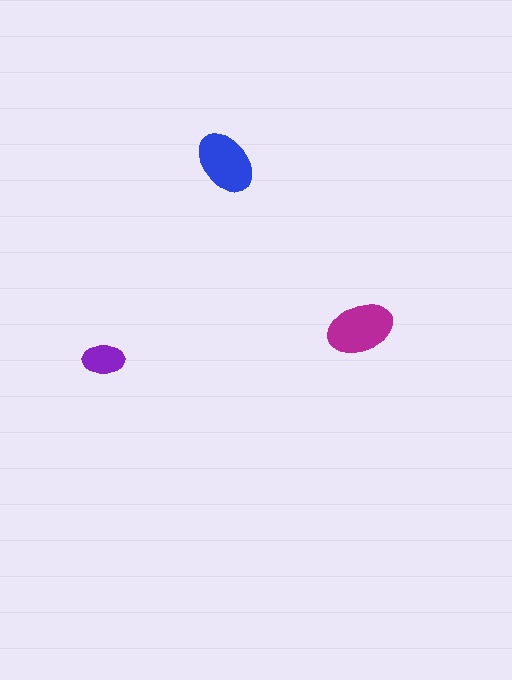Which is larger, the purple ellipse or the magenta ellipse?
The magenta one.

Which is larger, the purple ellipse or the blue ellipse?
The blue one.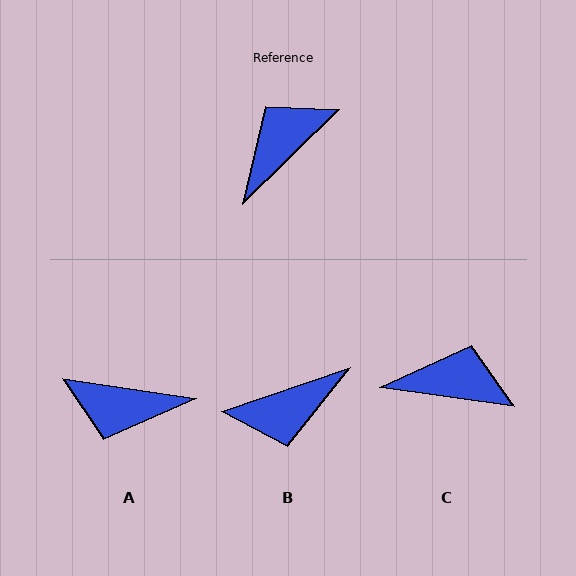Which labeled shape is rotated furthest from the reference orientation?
B, about 154 degrees away.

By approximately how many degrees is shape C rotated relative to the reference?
Approximately 53 degrees clockwise.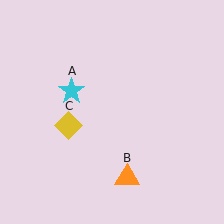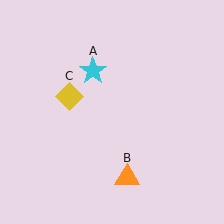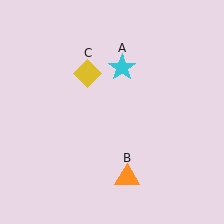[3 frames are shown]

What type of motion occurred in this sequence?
The cyan star (object A), yellow diamond (object C) rotated clockwise around the center of the scene.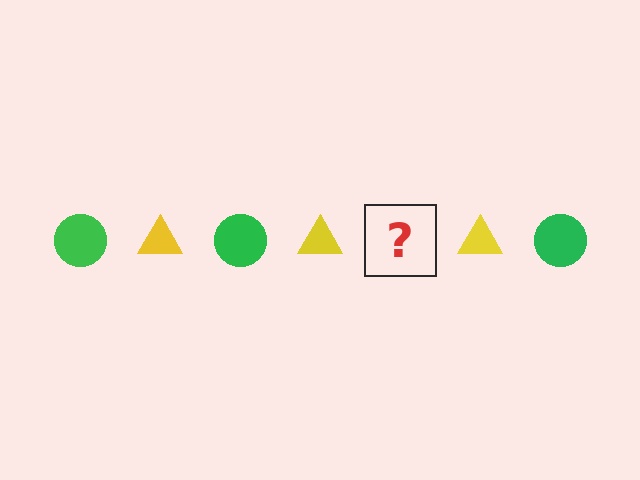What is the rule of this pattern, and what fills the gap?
The rule is that the pattern alternates between green circle and yellow triangle. The gap should be filled with a green circle.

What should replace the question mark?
The question mark should be replaced with a green circle.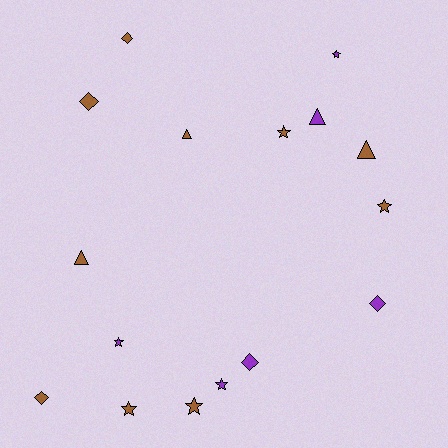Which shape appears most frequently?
Star, with 7 objects.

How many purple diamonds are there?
There are 2 purple diamonds.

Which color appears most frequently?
Brown, with 10 objects.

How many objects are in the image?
There are 16 objects.